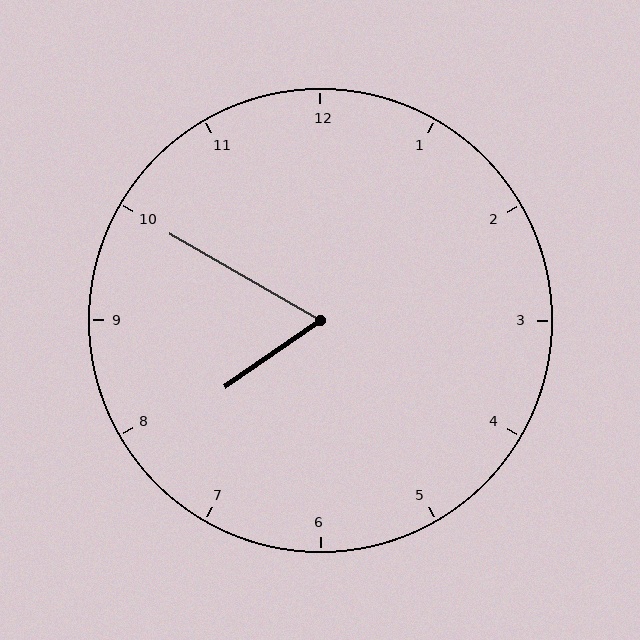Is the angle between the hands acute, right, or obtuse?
It is acute.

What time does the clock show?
7:50.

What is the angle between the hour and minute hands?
Approximately 65 degrees.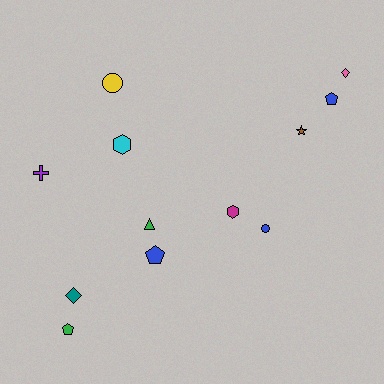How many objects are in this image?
There are 12 objects.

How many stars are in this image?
There is 1 star.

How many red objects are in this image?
There are no red objects.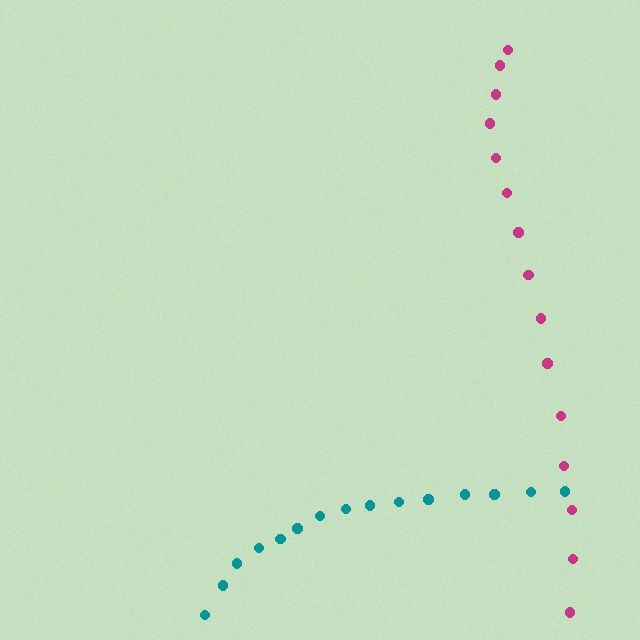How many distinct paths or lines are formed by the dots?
There are 2 distinct paths.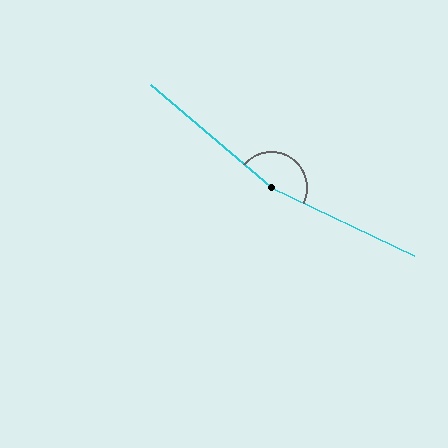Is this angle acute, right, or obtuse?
It is obtuse.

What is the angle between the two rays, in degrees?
Approximately 165 degrees.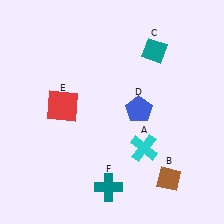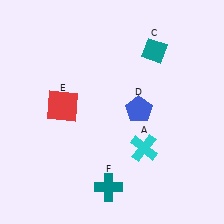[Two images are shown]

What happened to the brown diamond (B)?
The brown diamond (B) was removed in Image 2. It was in the bottom-right area of Image 1.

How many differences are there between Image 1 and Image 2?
There is 1 difference between the two images.